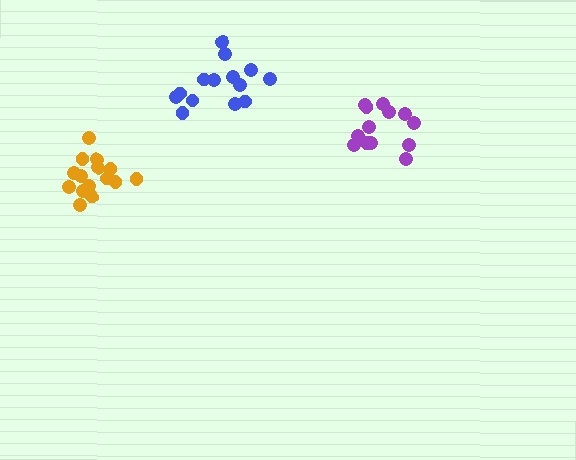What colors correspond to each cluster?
The clusters are colored: blue, orange, purple.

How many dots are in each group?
Group 1: 14 dots, Group 2: 15 dots, Group 3: 13 dots (42 total).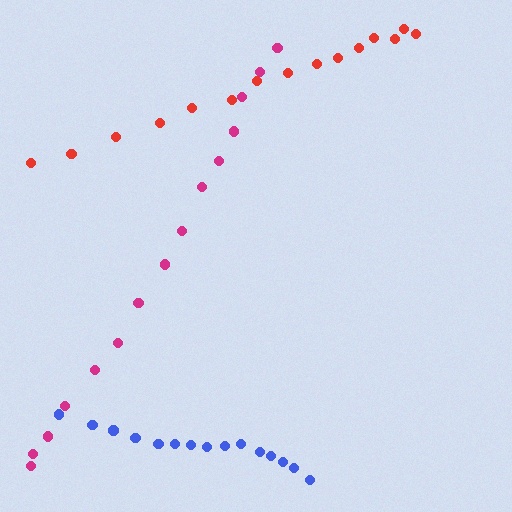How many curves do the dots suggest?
There are 3 distinct paths.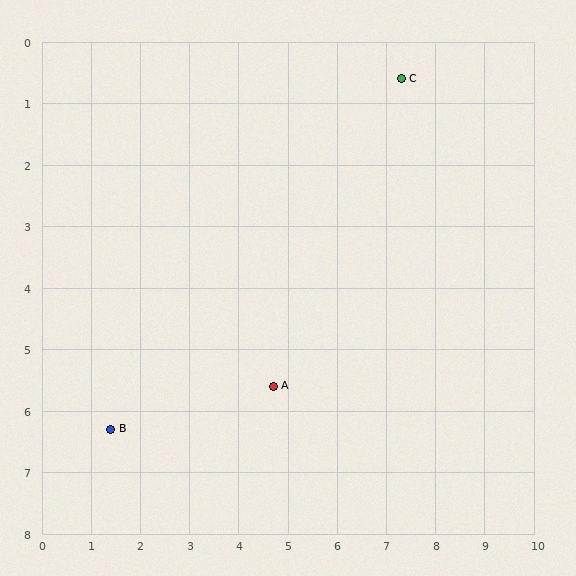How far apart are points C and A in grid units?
Points C and A are about 5.6 grid units apart.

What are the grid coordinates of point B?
Point B is at approximately (1.4, 6.3).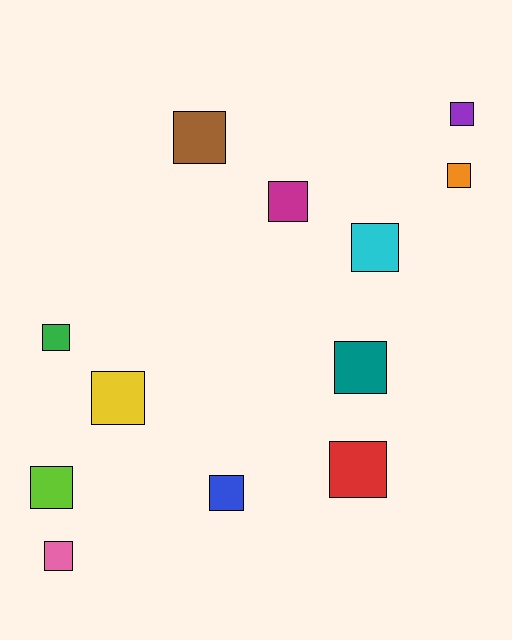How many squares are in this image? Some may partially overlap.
There are 12 squares.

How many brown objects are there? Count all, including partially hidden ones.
There is 1 brown object.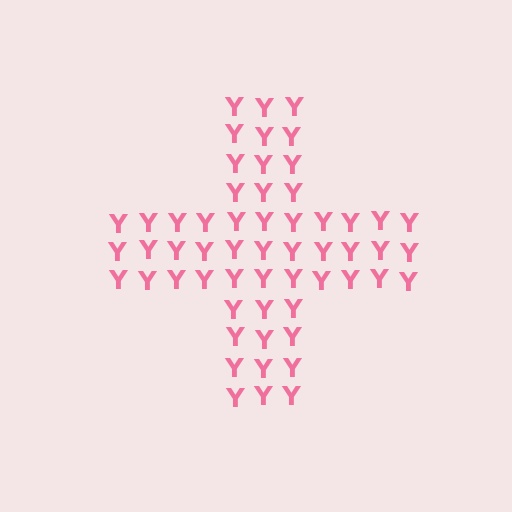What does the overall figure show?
The overall figure shows a cross.